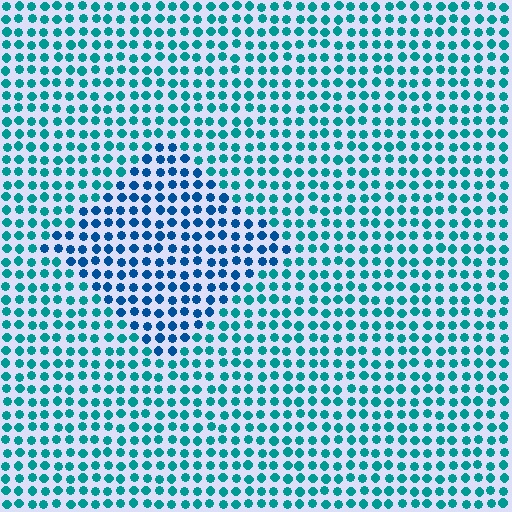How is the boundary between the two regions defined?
The boundary is defined purely by a slight shift in hue (about 32 degrees). Spacing, size, and orientation are identical on both sides.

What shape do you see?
I see a diamond.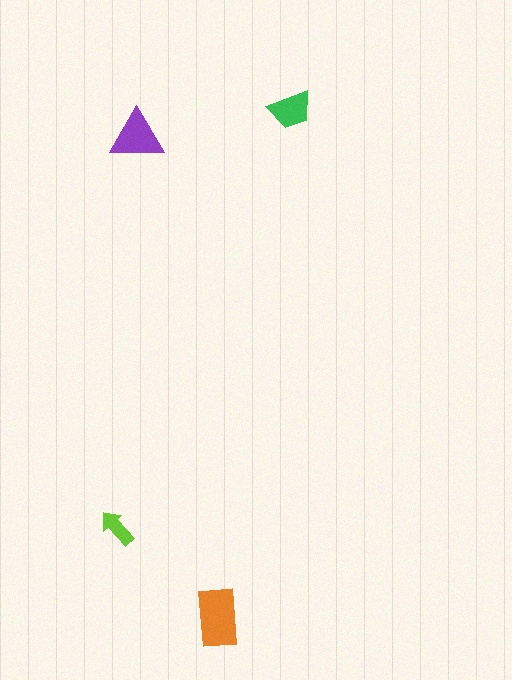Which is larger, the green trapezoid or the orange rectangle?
The orange rectangle.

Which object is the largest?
The orange rectangle.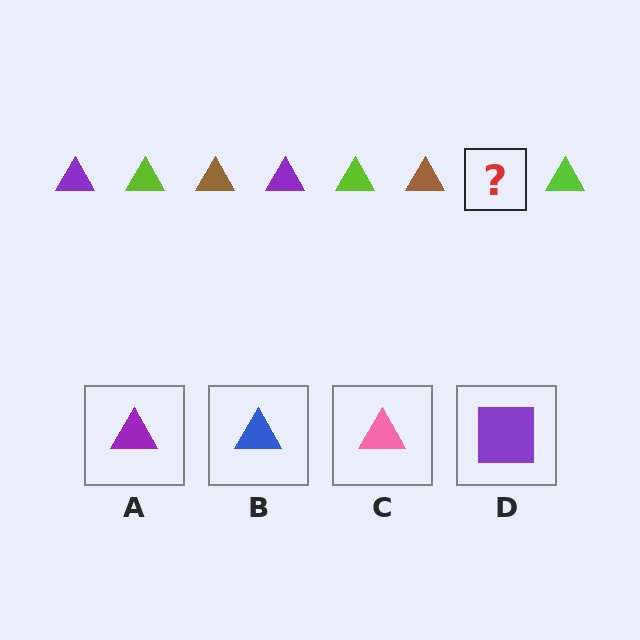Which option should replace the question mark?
Option A.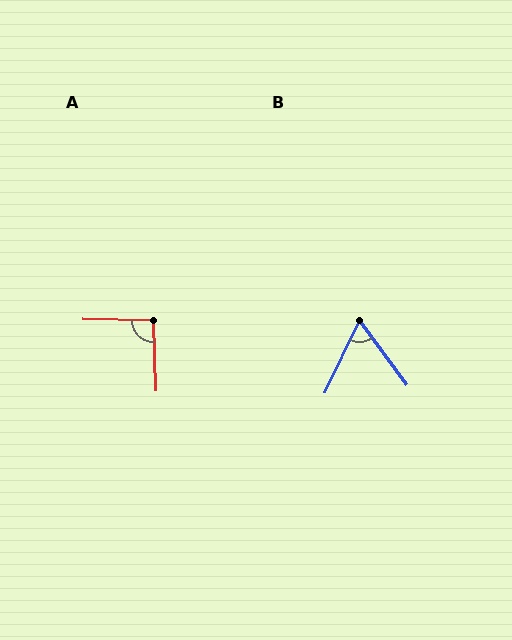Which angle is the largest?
A, at approximately 94 degrees.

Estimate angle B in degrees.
Approximately 62 degrees.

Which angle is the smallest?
B, at approximately 62 degrees.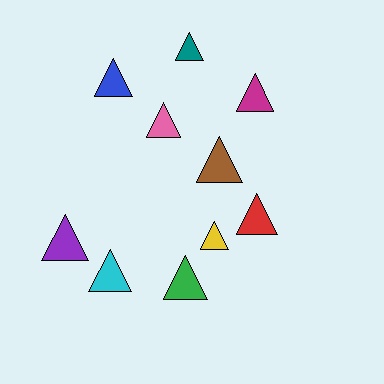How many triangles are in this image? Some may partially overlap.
There are 10 triangles.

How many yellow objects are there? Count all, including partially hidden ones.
There is 1 yellow object.